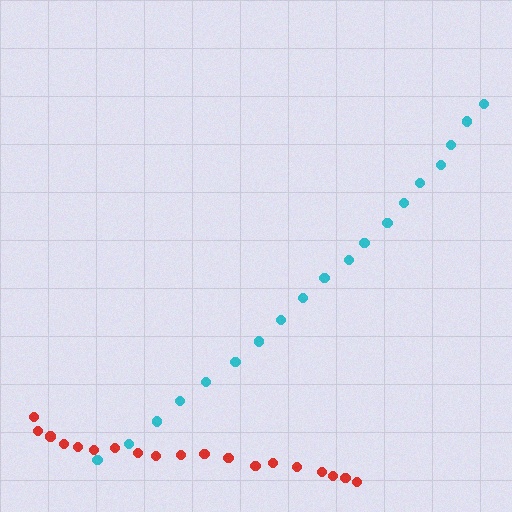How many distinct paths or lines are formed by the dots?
There are 2 distinct paths.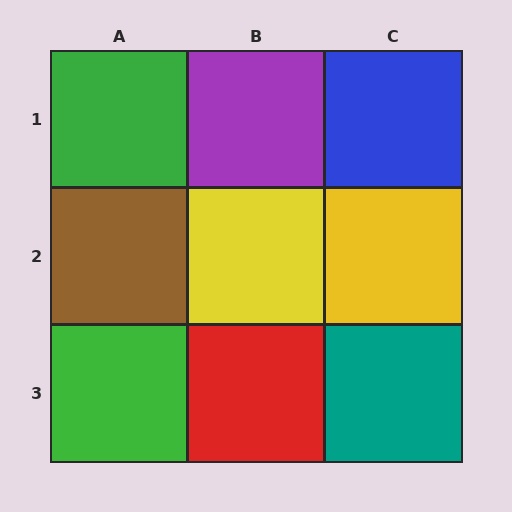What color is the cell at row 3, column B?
Red.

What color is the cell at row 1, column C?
Blue.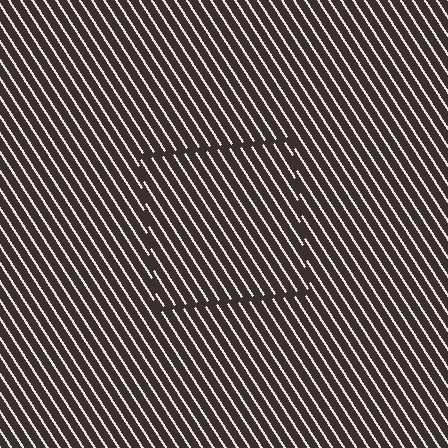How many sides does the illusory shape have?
4 sides — the line-ends trace a square.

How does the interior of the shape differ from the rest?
The interior of the shape contains the same grating, shifted by half a period — the contour is defined by the phase discontinuity where line-ends from the inner and outer gratings abut.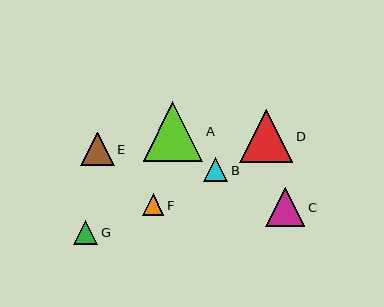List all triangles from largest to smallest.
From largest to smallest: A, D, C, E, G, B, F.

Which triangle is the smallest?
Triangle F is the smallest with a size of approximately 21 pixels.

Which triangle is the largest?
Triangle A is the largest with a size of approximately 60 pixels.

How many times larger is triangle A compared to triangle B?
Triangle A is approximately 2.5 times the size of triangle B.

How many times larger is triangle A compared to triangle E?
Triangle A is approximately 1.8 times the size of triangle E.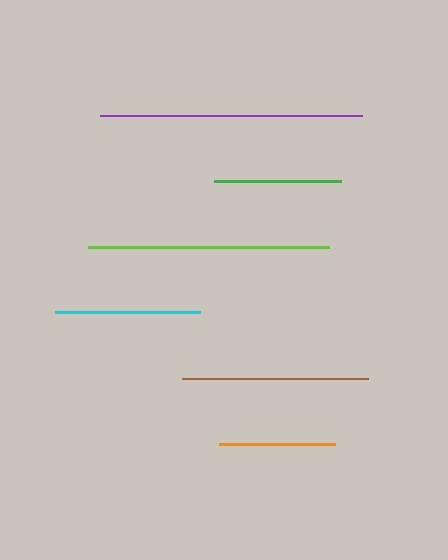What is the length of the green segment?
The green segment is approximately 127 pixels long.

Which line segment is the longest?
The purple line is the longest at approximately 263 pixels.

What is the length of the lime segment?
The lime segment is approximately 240 pixels long.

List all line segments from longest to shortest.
From longest to shortest: purple, lime, brown, cyan, green, orange.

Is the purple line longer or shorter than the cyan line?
The purple line is longer than the cyan line.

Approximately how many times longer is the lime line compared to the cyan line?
The lime line is approximately 1.7 times the length of the cyan line.